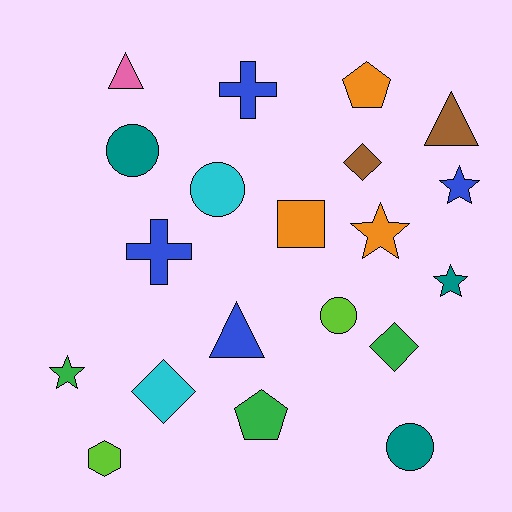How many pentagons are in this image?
There are 2 pentagons.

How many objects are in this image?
There are 20 objects.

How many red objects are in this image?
There are no red objects.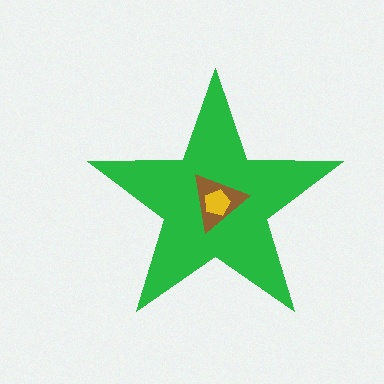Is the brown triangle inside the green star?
Yes.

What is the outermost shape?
The green star.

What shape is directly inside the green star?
The brown triangle.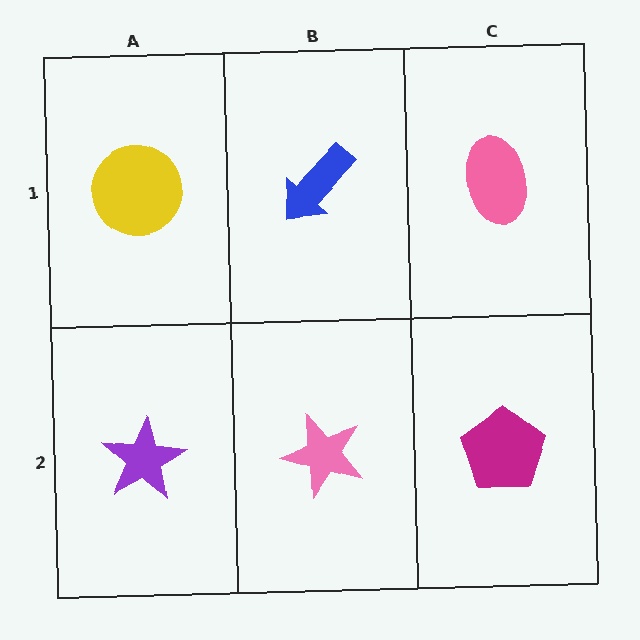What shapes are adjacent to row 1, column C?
A magenta pentagon (row 2, column C), a blue arrow (row 1, column B).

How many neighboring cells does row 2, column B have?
3.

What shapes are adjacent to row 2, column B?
A blue arrow (row 1, column B), a purple star (row 2, column A), a magenta pentagon (row 2, column C).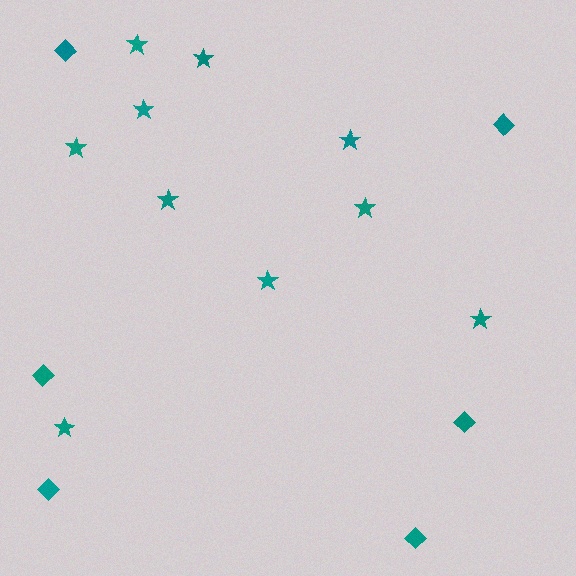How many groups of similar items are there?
There are 2 groups: one group of stars (10) and one group of diamonds (6).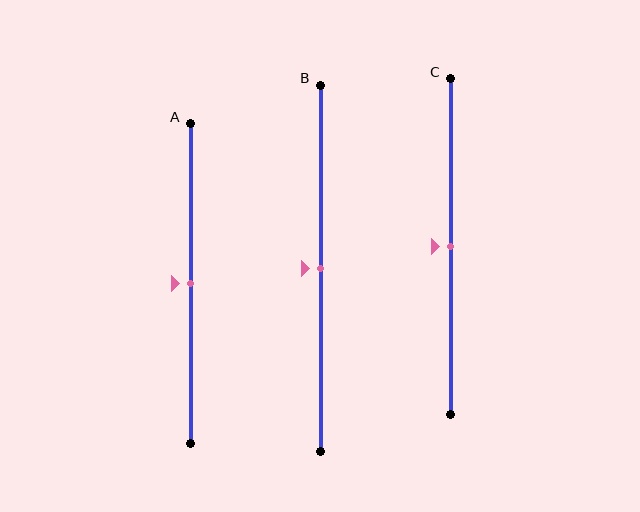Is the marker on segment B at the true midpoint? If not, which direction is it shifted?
Yes, the marker on segment B is at the true midpoint.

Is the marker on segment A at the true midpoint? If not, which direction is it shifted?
Yes, the marker on segment A is at the true midpoint.